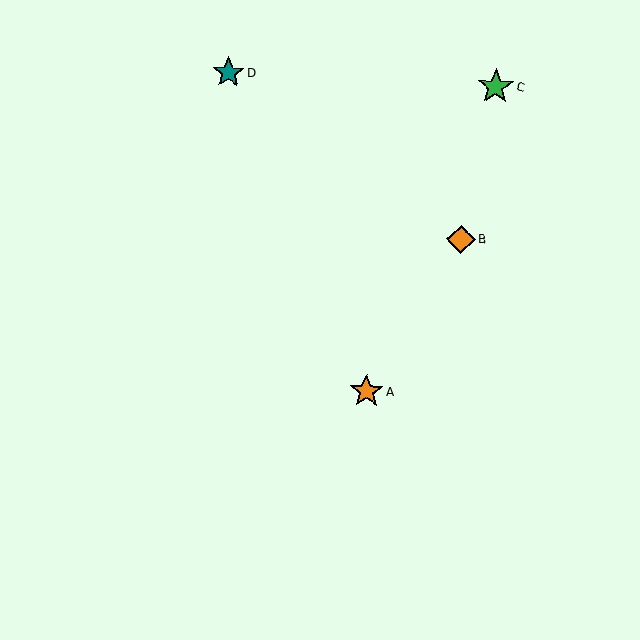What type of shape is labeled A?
Shape A is an orange star.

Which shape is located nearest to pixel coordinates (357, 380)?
The orange star (labeled A) at (366, 391) is nearest to that location.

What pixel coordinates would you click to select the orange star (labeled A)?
Click at (366, 391) to select the orange star A.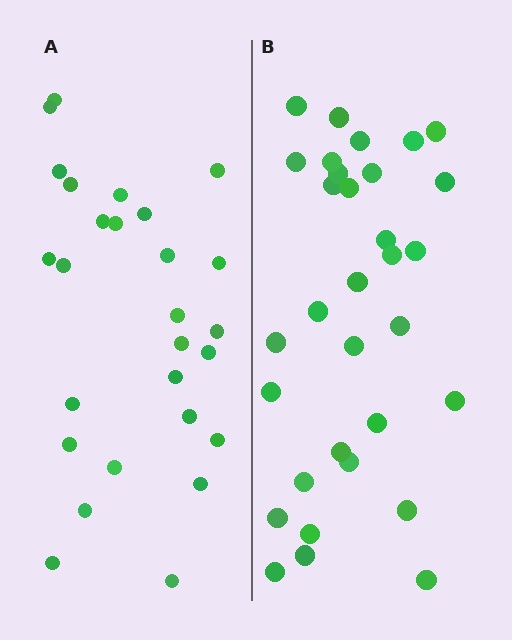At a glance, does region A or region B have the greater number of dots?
Region B (the right region) has more dots.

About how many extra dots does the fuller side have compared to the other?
Region B has about 5 more dots than region A.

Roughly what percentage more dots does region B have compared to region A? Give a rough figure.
About 20% more.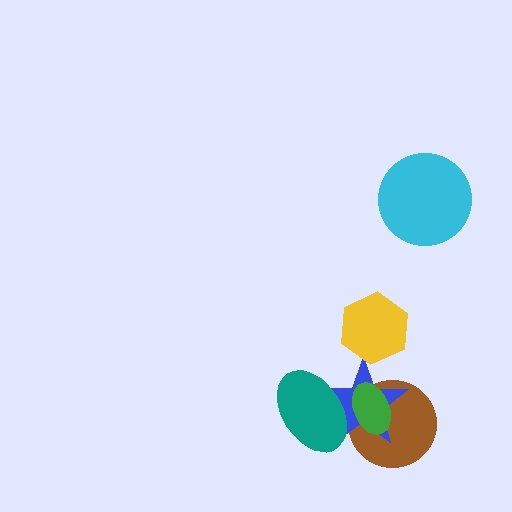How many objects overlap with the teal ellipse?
2 objects overlap with the teal ellipse.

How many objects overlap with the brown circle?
2 objects overlap with the brown circle.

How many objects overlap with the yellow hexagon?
0 objects overlap with the yellow hexagon.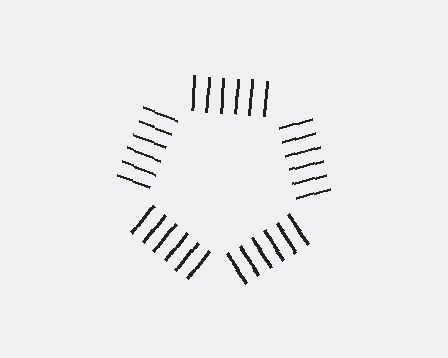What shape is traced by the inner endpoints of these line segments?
An illusory pentagon — the line segments terminate on its edges but no continuous stroke is drawn.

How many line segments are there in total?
30 — 6 along each of the 5 edges.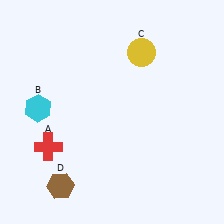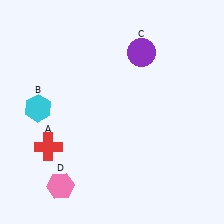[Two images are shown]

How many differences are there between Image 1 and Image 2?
There are 2 differences between the two images.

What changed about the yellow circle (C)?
In Image 1, C is yellow. In Image 2, it changed to purple.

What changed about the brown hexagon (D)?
In Image 1, D is brown. In Image 2, it changed to pink.